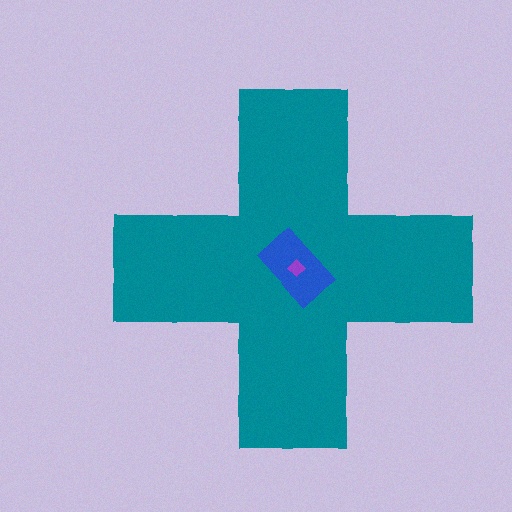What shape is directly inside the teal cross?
The blue rectangle.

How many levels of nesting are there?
3.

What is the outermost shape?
The teal cross.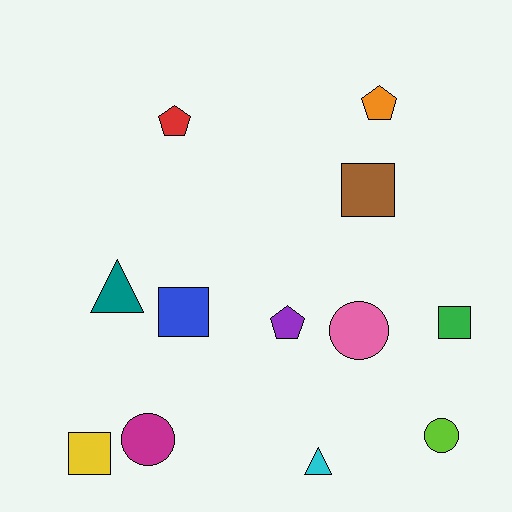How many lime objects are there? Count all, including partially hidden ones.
There is 1 lime object.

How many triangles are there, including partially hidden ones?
There are 2 triangles.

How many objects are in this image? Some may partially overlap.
There are 12 objects.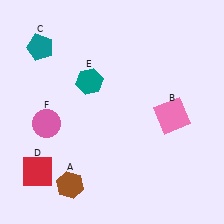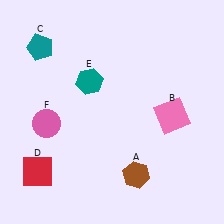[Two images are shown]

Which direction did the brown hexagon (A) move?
The brown hexagon (A) moved right.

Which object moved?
The brown hexagon (A) moved right.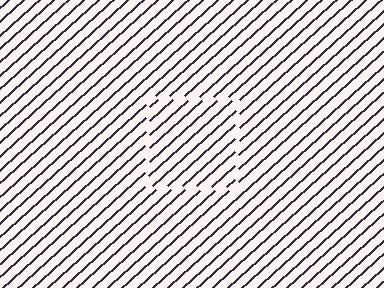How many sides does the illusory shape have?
4 sides — the line-ends trace a square.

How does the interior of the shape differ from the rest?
The interior of the shape contains the same grating, shifted by half a period — the contour is defined by the phase discontinuity where line-ends from the inner and outer gratings abut.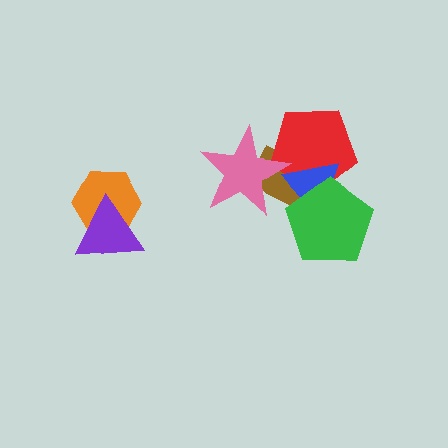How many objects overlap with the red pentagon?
4 objects overlap with the red pentagon.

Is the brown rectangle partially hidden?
Yes, it is partially covered by another shape.